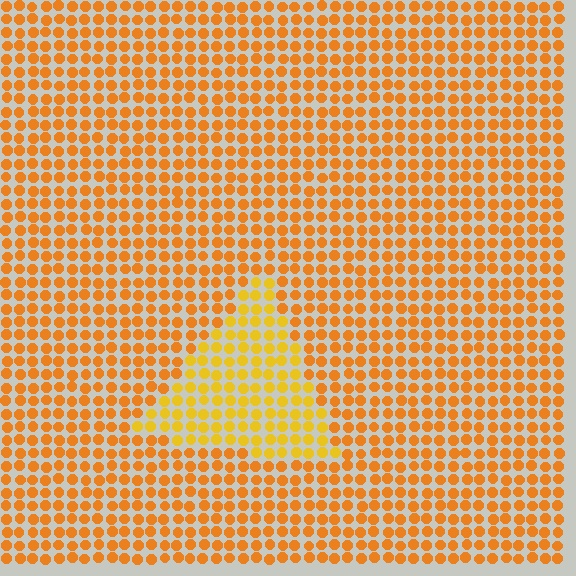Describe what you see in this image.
The image is filled with small orange elements in a uniform arrangement. A triangle-shaped region is visible where the elements are tinted to a slightly different hue, forming a subtle color boundary.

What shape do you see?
I see a triangle.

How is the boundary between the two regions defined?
The boundary is defined purely by a slight shift in hue (about 20 degrees). Spacing, size, and orientation are identical on both sides.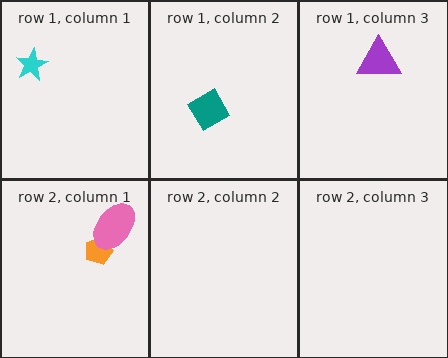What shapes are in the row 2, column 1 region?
The orange pentagon, the pink ellipse.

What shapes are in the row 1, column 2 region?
The teal diamond.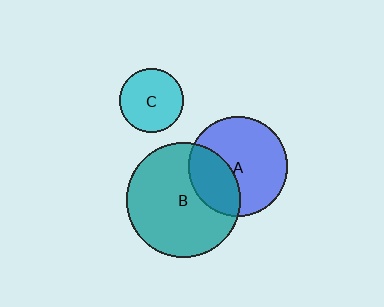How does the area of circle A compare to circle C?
Approximately 2.4 times.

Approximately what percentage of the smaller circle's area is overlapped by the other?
Approximately 35%.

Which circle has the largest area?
Circle B (teal).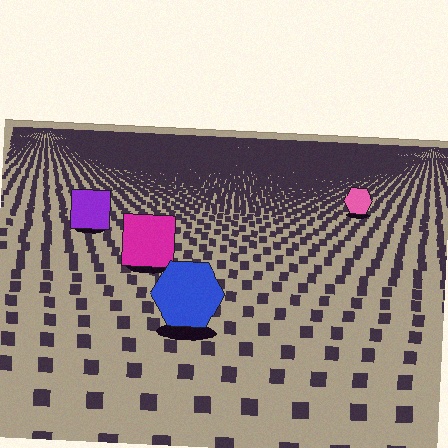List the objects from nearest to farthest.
From nearest to farthest: the blue hexagon, the magenta square, the purple square, the pink hexagon.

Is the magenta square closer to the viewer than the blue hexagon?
No. The blue hexagon is closer — you can tell from the texture gradient: the ground texture is coarser near it.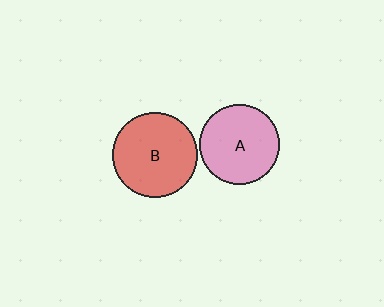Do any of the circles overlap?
No, none of the circles overlap.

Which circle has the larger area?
Circle B (red).